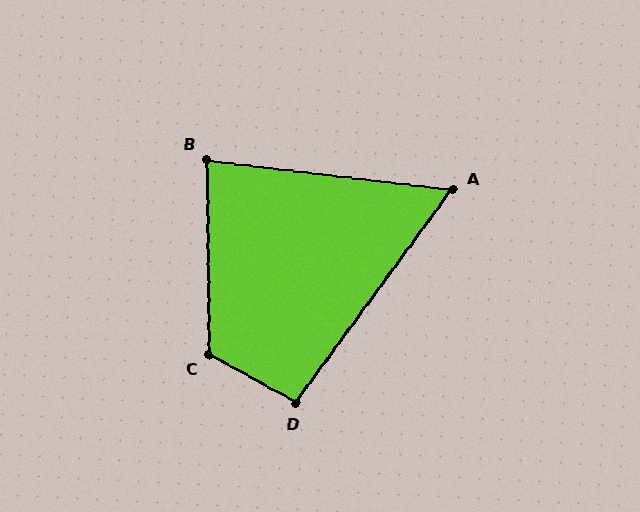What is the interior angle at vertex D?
Approximately 97 degrees (obtuse).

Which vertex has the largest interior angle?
C, at approximately 120 degrees.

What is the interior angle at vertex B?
Approximately 83 degrees (acute).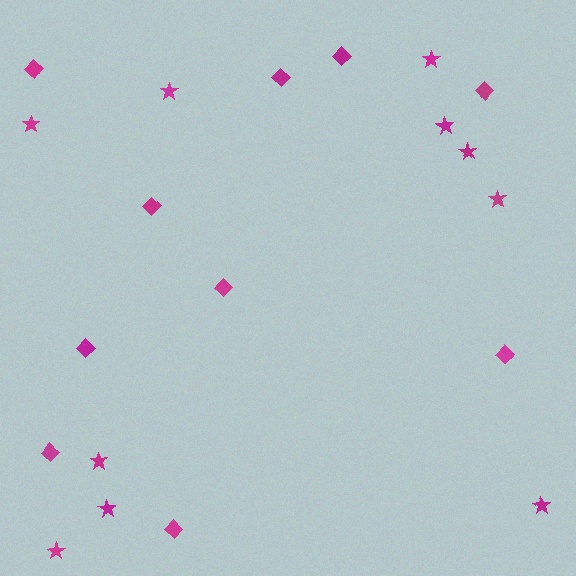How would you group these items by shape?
There are 2 groups: one group of stars (10) and one group of diamonds (10).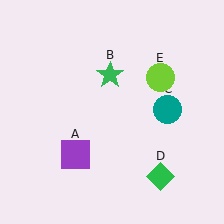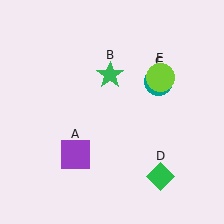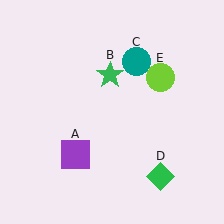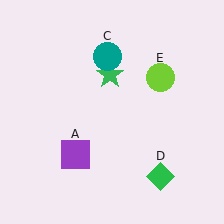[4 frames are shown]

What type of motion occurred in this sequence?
The teal circle (object C) rotated counterclockwise around the center of the scene.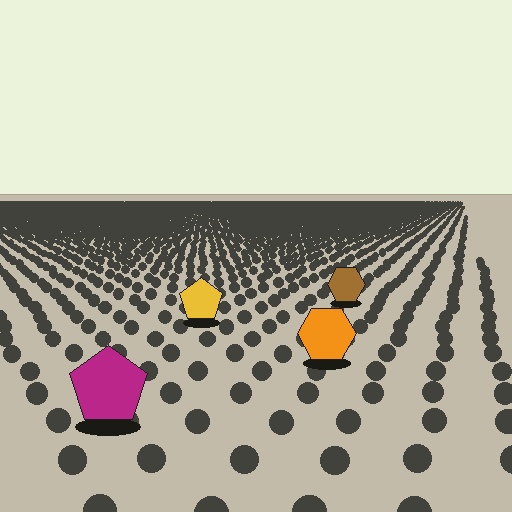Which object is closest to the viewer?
The magenta pentagon is closest. The texture marks near it are larger and more spread out.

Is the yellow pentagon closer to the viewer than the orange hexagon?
No. The orange hexagon is closer — you can tell from the texture gradient: the ground texture is coarser near it.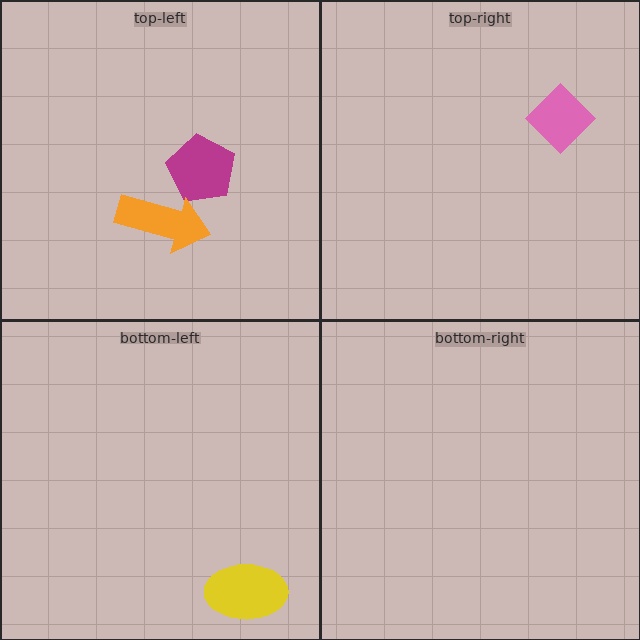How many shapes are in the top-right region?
1.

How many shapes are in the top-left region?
2.